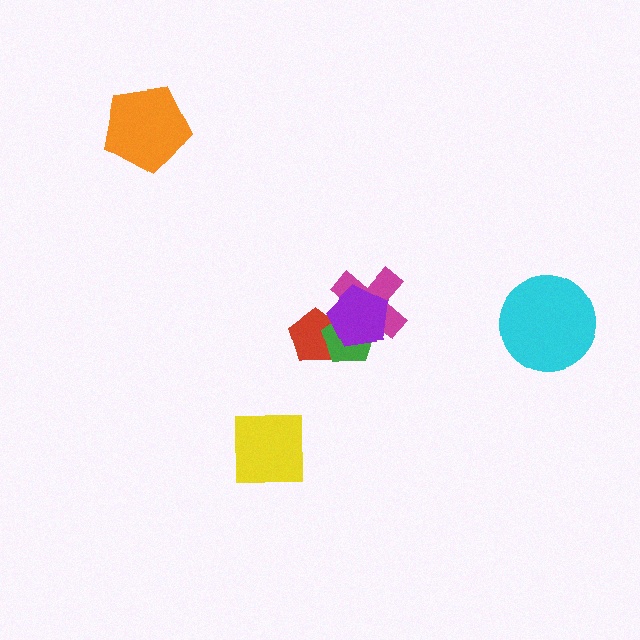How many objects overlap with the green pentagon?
3 objects overlap with the green pentagon.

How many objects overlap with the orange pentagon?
0 objects overlap with the orange pentagon.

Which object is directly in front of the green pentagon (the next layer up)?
The magenta cross is directly in front of the green pentagon.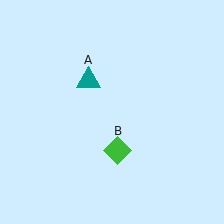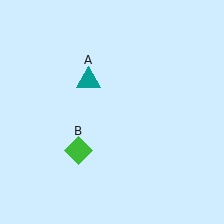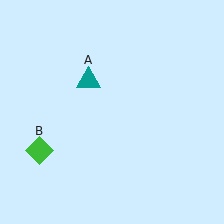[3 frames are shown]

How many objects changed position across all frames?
1 object changed position: green diamond (object B).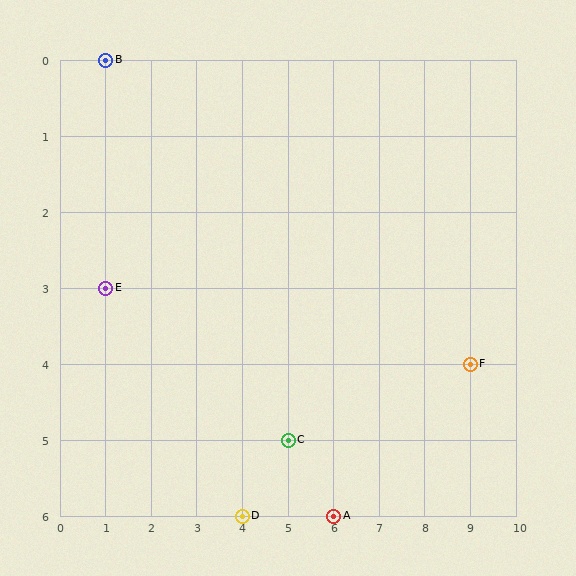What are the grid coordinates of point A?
Point A is at grid coordinates (6, 6).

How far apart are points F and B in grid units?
Points F and B are 8 columns and 4 rows apart (about 8.9 grid units diagonally).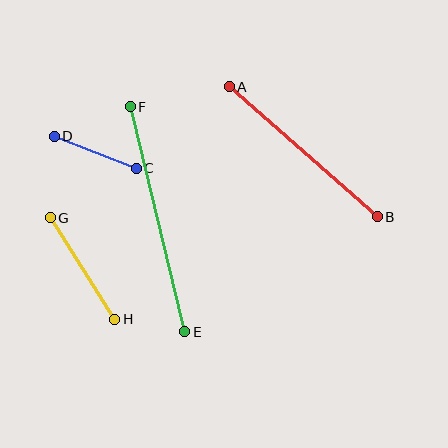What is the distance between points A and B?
The distance is approximately 197 pixels.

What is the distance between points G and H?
The distance is approximately 121 pixels.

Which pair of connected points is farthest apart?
Points E and F are farthest apart.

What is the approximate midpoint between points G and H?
The midpoint is at approximately (83, 268) pixels.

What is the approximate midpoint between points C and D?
The midpoint is at approximately (95, 152) pixels.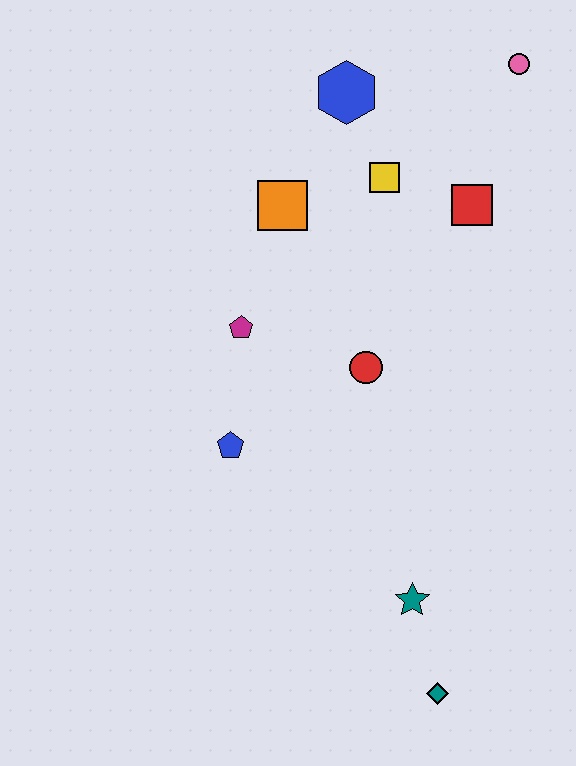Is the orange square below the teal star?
No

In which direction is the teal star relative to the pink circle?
The teal star is below the pink circle.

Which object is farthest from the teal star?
The pink circle is farthest from the teal star.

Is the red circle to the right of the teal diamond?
No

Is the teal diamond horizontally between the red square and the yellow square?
Yes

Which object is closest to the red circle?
The magenta pentagon is closest to the red circle.